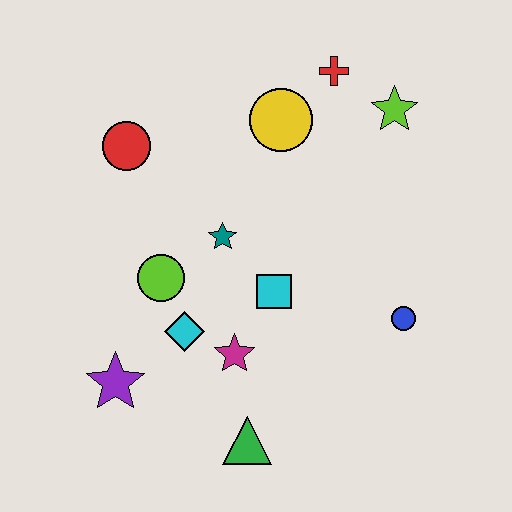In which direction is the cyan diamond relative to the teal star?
The cyan diamond is below the teal star.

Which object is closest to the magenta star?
The cyan diamond is closest to the magenta star.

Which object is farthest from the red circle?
The blue circle is farthest from the red circle.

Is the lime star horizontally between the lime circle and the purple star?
No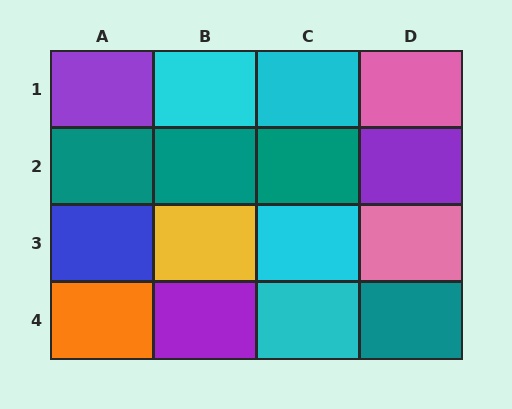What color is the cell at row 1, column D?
Pink.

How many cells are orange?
1 cell is orange.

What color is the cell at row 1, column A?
Purple.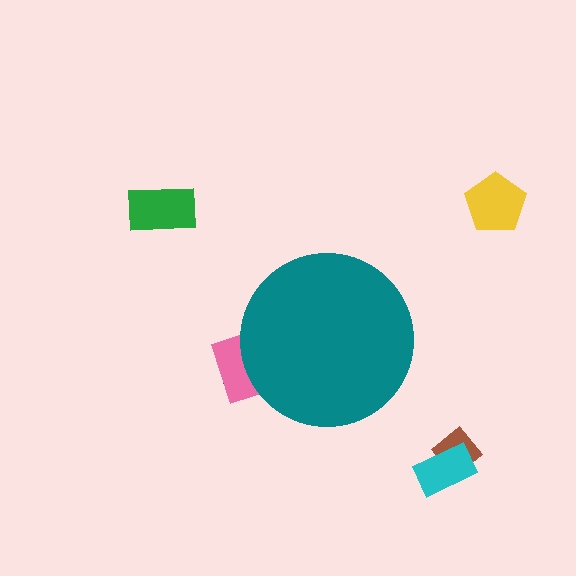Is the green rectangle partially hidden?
No, the green rectangle is fully visible.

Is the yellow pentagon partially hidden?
No, the yellow pentagon is fully visible.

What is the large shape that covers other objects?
A teal circle.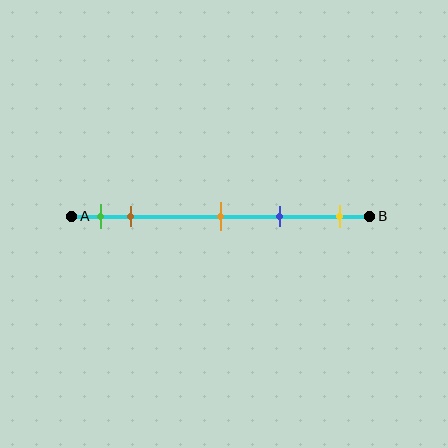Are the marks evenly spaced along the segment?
No, the marks are not evenly spaced.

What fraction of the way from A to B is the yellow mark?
The yellow mark is approximately 90% (0.9) of the way from A to B.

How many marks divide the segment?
There are 5 marks dividing the segment.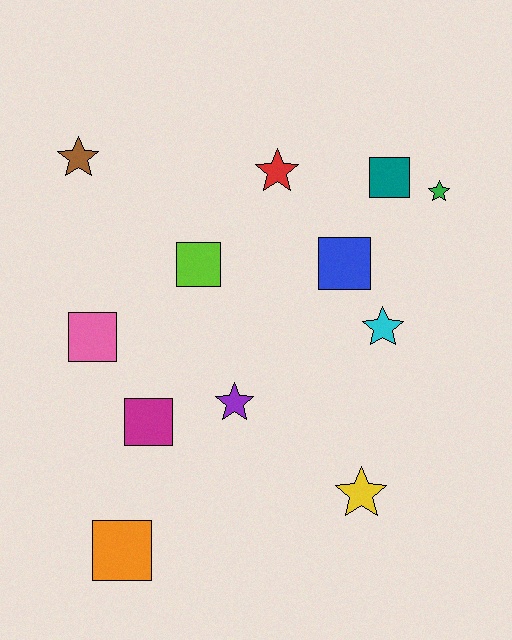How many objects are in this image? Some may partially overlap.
There are 12 objects.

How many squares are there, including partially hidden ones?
There are 6 squares.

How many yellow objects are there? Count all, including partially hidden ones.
There is 1 yellow object.